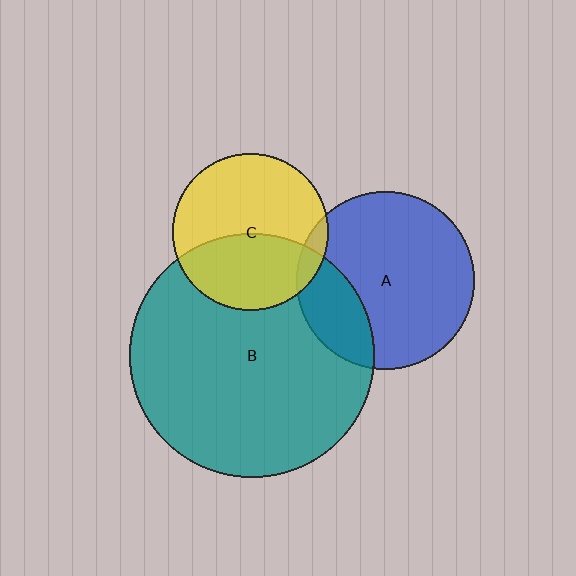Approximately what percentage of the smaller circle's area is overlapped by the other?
Approximately 40%.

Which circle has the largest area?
Circle B (teal).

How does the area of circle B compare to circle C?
Approximately 2.4 times.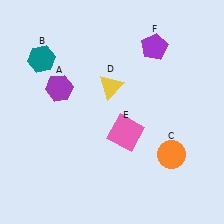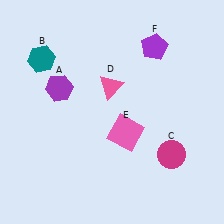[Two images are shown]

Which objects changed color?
C changed from orange to magenta. D changed from yellow to pink.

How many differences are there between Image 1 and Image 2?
There are 2 differences between the two images.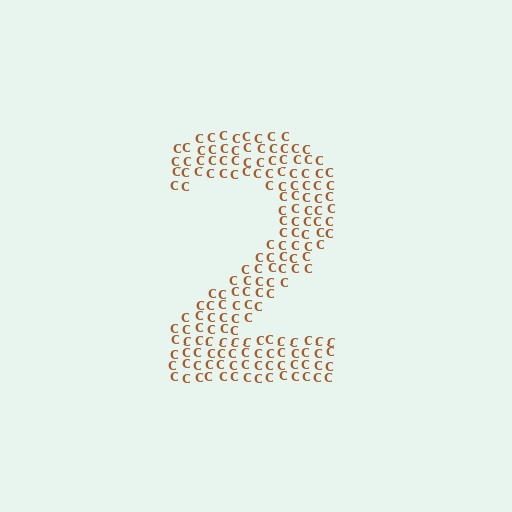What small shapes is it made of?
It is made of small letter C's.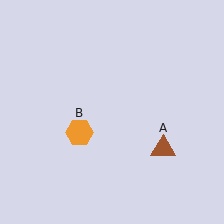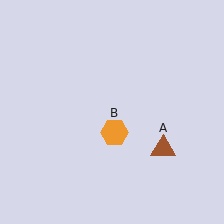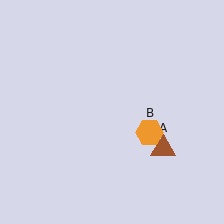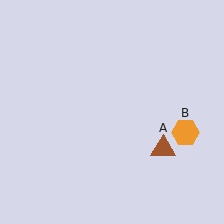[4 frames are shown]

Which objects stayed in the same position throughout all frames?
Brown triangle (object A) remained stationary.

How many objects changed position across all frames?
1 object changed position: orange hexagon (object B).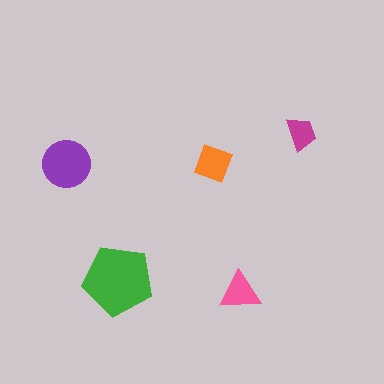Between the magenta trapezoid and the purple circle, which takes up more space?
The purple circle.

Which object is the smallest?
The magenta trapezoid.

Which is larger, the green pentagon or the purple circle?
The green pentagon.